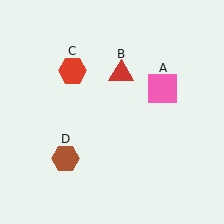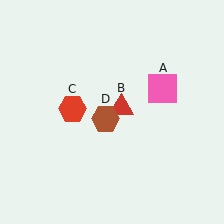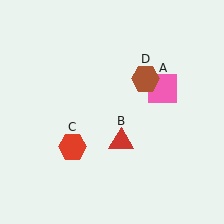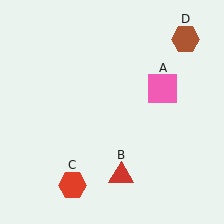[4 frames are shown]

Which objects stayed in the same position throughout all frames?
Pink square (object A) remained stationary.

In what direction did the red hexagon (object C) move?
The red hexagon (object C) moved down.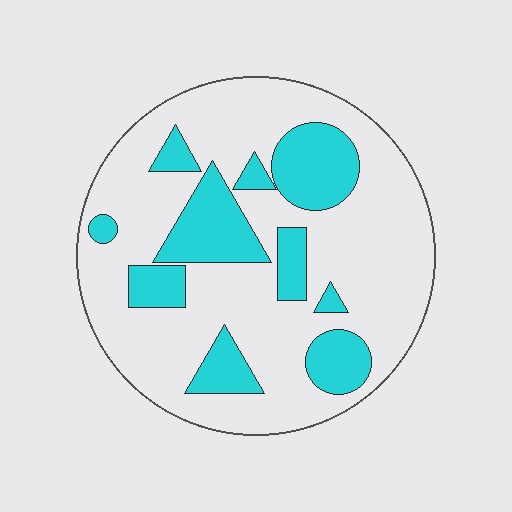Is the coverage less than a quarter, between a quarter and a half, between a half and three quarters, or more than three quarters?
Between a quarter and a half.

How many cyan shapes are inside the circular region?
10.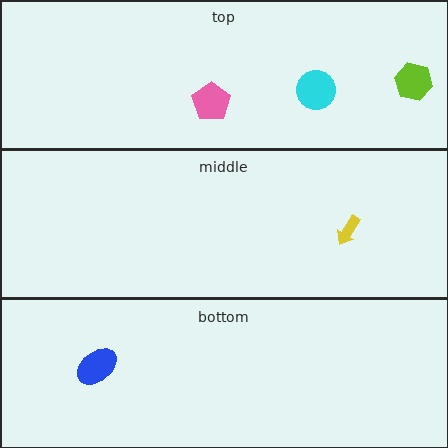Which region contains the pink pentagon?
The top region.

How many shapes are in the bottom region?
1.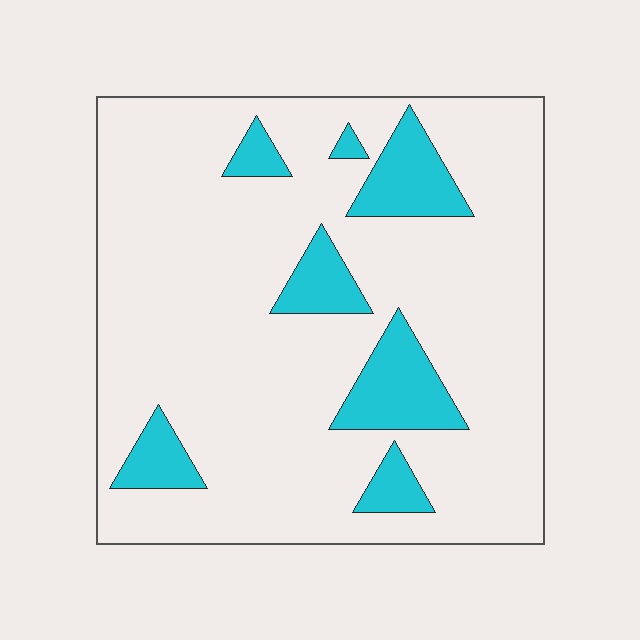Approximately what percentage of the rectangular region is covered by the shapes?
Approximately 15%.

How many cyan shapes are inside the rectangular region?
7.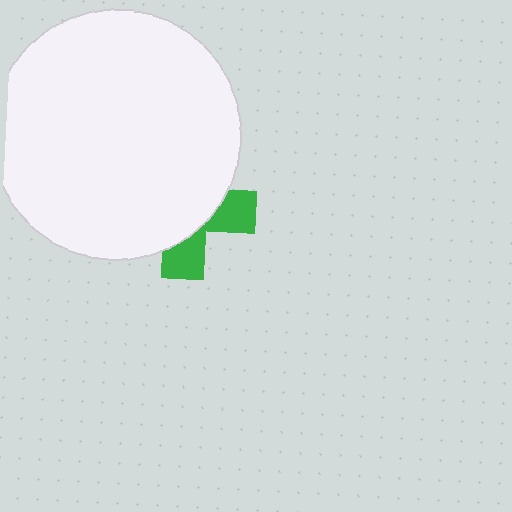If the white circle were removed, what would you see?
You would see the complete green cross.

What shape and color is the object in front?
The object in front is a white circle.